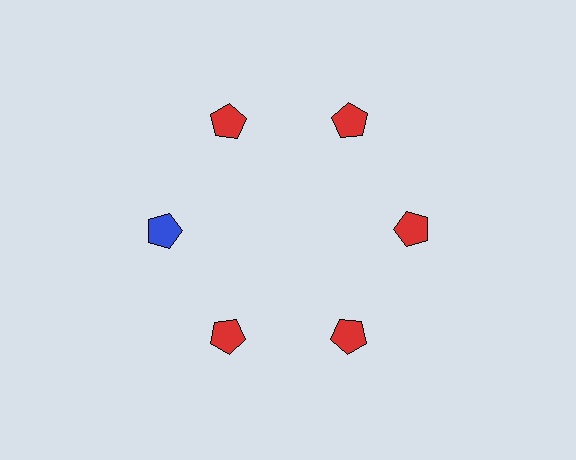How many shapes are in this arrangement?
There are 6 shapes arranged in a ring pattern.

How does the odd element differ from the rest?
It has a different color: blue instead of red.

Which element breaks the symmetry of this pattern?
The blue pentagon at roughly the 9 o'clock position breaks the symmetry. All other shapes are red pentagons.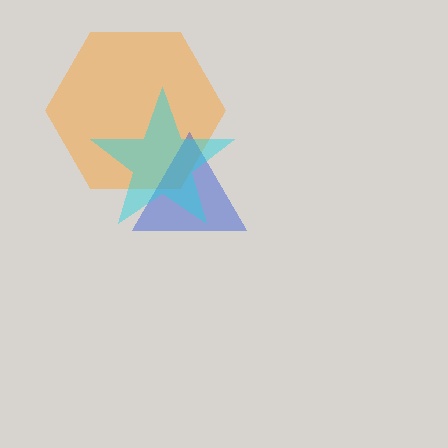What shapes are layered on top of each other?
The layered shapes are: an orange hexagon, a blue triangle, a cyan star.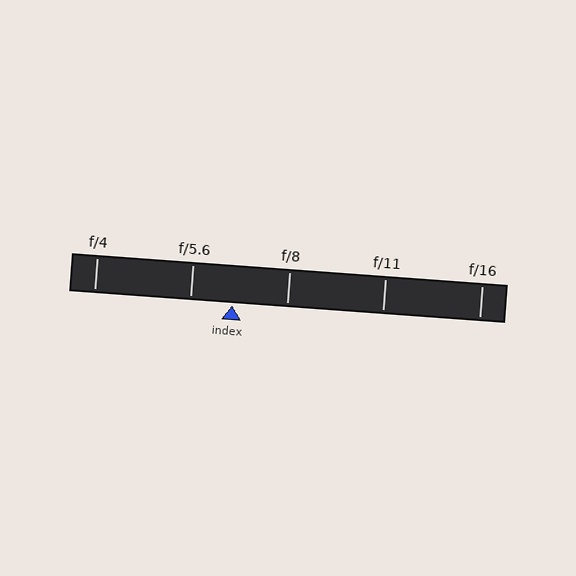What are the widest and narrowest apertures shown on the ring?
The widest aperture shown is f/4 and the narrowest is f/16.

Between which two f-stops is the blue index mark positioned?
The index mark is between f/5.6 and f/8.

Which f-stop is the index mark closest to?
The index mark is closest to f/5.6.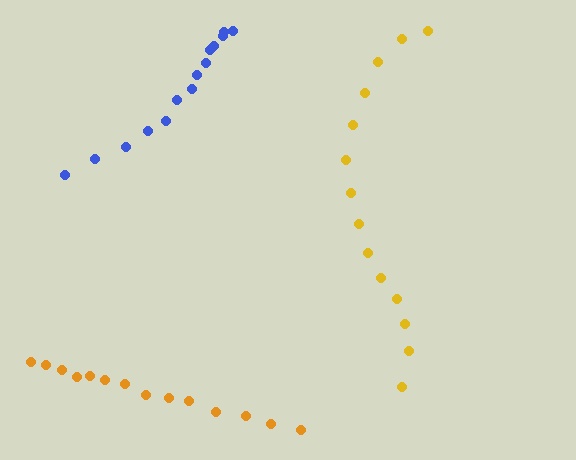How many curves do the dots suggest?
There are 3 distinct paths.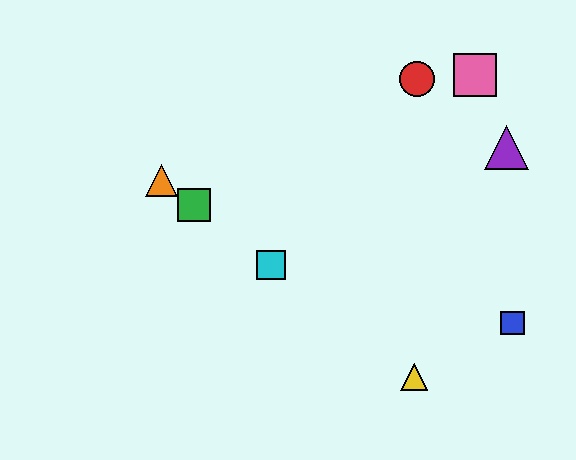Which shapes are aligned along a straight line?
The green square, the yellow triangle, the orange triangle, the cyan square are aligned along a straight line.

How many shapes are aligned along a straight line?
4 shapes (the green square, the yellow triangle, the orange triangle, the cyan square) are aligned along a straight line.